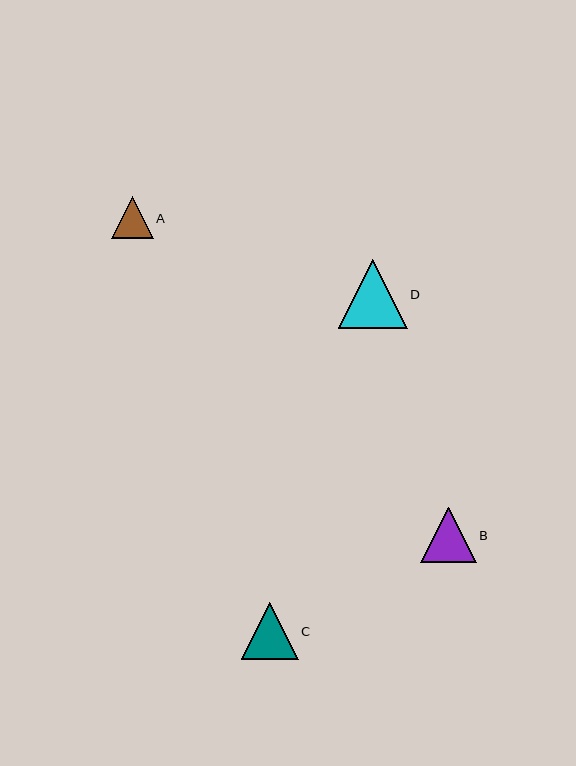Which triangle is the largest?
Triangle D is the largest with a size of approximately 68 pixels.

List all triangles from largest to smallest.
From largest to smallest: D, C, B, A.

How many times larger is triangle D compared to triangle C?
Triangle D is approximately 1.2 times the size of triangle C.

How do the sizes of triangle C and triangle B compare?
Triangle C and triangle B are approximately the same size.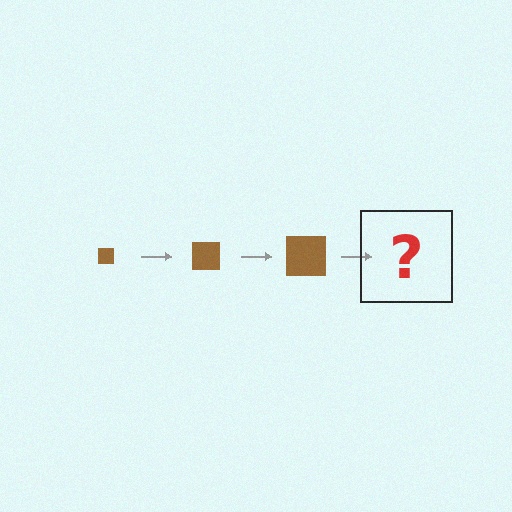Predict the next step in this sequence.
The next step is a brown square, larger than the previous one.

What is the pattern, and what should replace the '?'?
The pattern is that the square gets progressively larger each step. The '?' should be a brown square, larger than the previous one.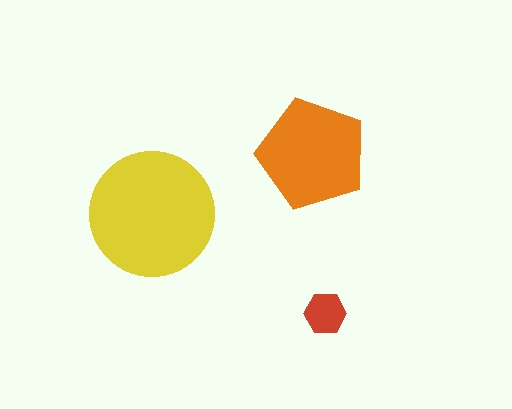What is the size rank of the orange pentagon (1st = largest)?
2nd.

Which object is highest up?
The orange pentagon is topmost.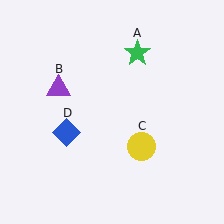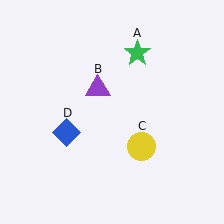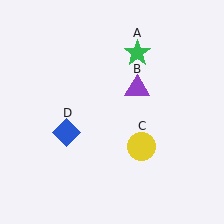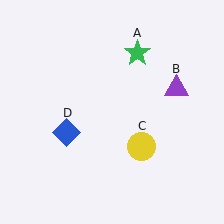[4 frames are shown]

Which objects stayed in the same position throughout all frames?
Green star (object A) and yellow circle (object C) and blue diamond (object D) remained stationary.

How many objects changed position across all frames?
1 object changed position: purple triangle (object B).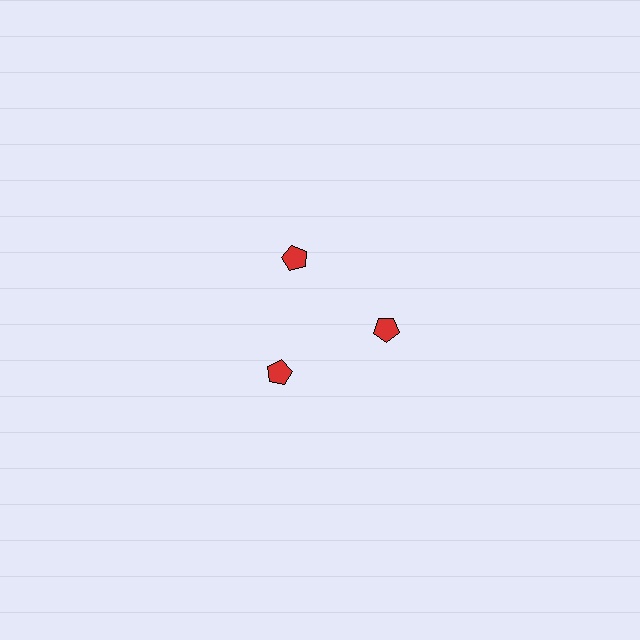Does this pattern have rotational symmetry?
Yes, this pattern has 3-fold rotational symmetry. It looks the same after rotating 120 degrees around the center.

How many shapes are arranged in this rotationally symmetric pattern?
There are 3 shapes, arranged in 3 groups of 1.